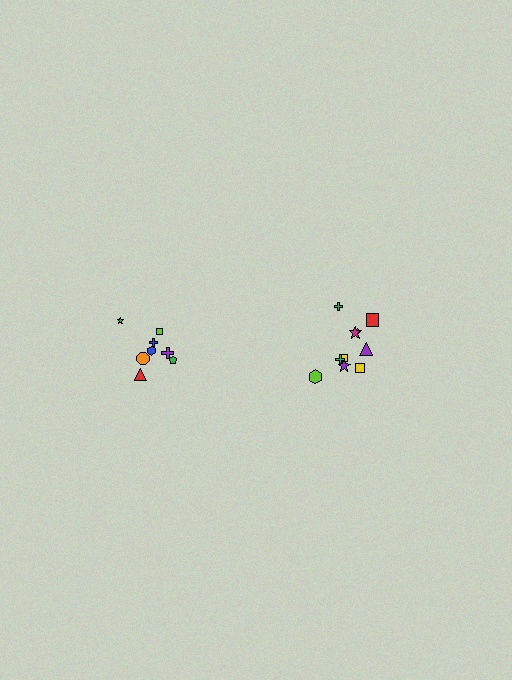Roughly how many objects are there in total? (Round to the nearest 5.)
Roughly 20 objects in total.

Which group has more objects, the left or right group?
The right group.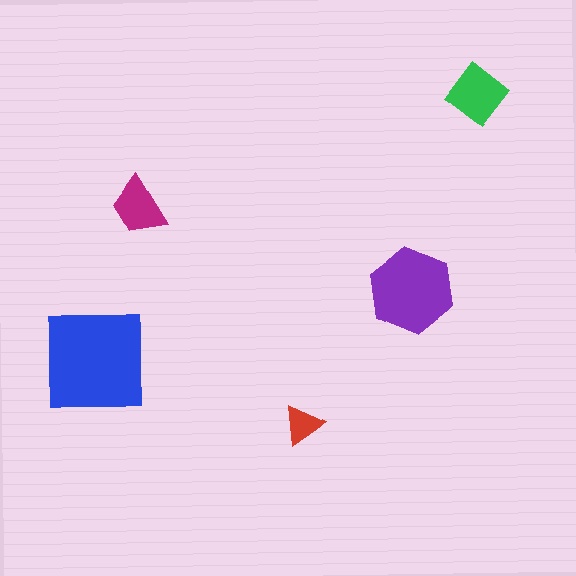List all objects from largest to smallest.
The blue square, the purple hexagon, the green diamond, the magenta trapezoid, the red triangle.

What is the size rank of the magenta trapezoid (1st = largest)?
4th.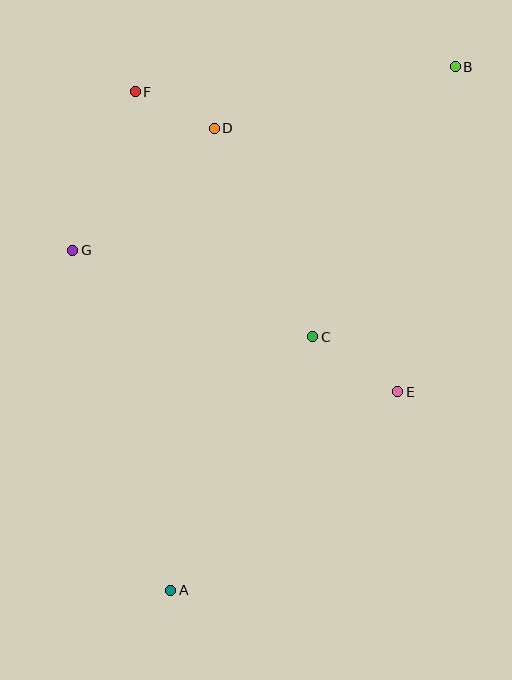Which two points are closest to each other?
Points D and F are closest to each other.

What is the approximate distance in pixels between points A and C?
The distance between A and C is approximately 291 pixels.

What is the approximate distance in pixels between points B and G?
The distance between B and G is approximately 424 pixels.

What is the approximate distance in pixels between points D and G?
The distance between D and G is approximately 187 pixels.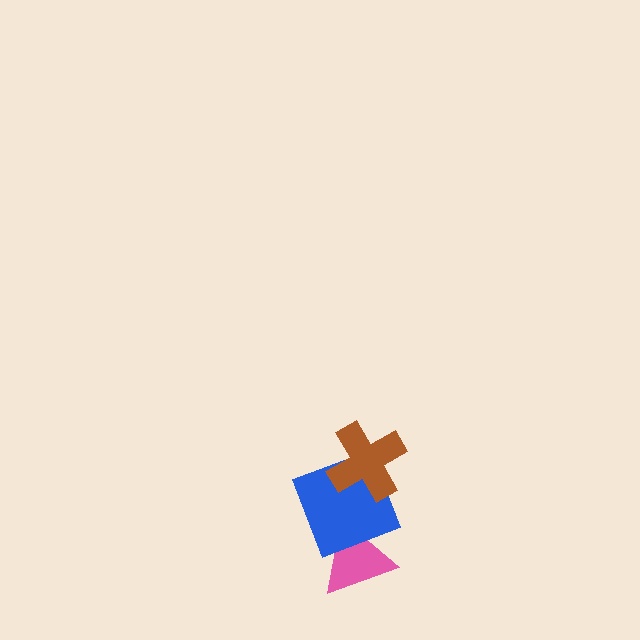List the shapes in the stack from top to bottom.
From top to bottom: the brown cross, the blue square, the pink triangle.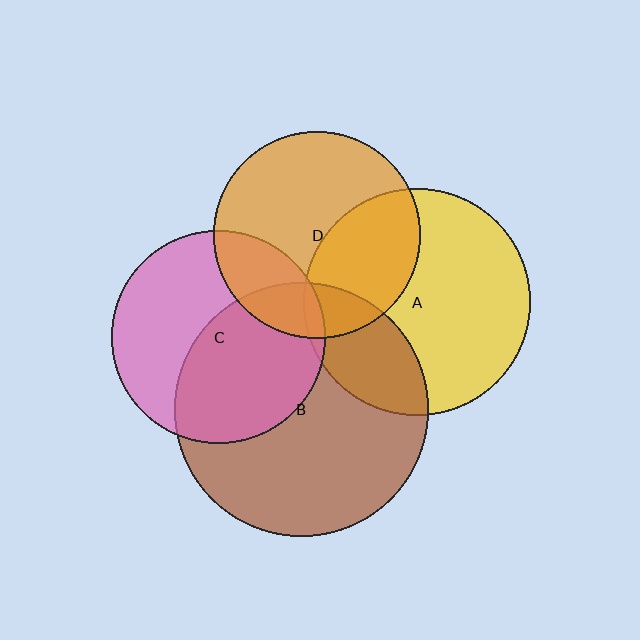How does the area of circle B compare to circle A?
Approximately 1.2 times.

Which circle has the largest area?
Circle B (brown).